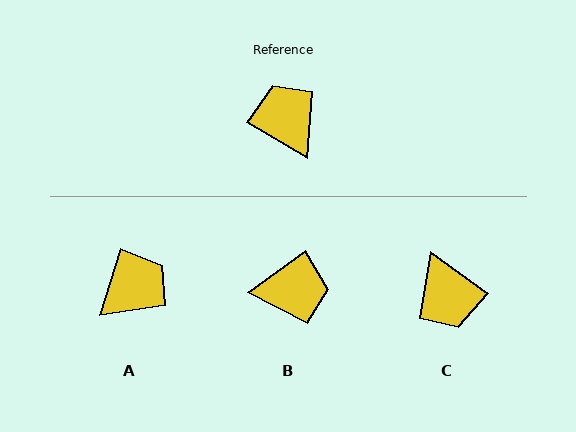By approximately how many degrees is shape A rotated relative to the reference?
Approximately 77 degrees clockwise.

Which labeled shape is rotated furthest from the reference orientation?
C, about 175 degrees away.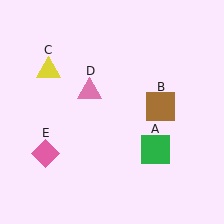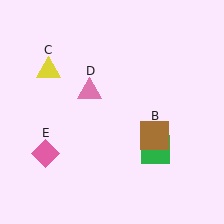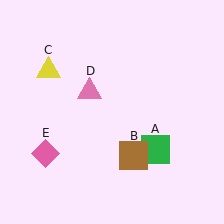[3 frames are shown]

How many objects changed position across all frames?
1 object changed position: brown square (object B).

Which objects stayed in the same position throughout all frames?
Green square (object A) and yellow triangle (object C) and pink triangle (object D) and pink diamond (object E) remained stationary.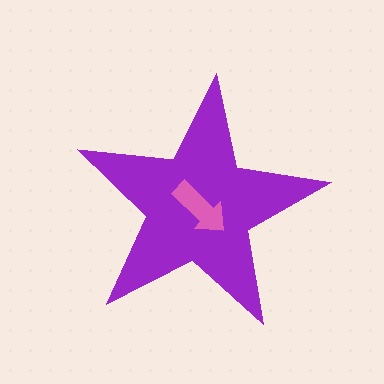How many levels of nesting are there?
2.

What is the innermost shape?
The pink arrow.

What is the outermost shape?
The purple star.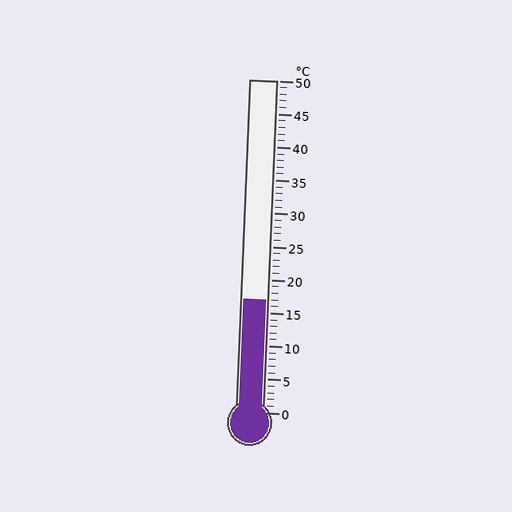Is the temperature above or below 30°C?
The temperature is below 30°C.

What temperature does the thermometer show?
The thermometer shows approximately 17°C.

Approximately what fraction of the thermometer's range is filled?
The thermometer is filled to approximately 35% of its range.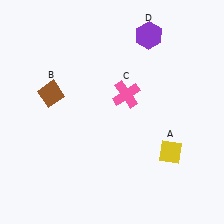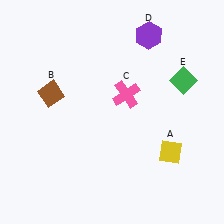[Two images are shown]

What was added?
A green diamond (E) was added in Image 2.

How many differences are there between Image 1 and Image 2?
There is 1 difference between the two images.